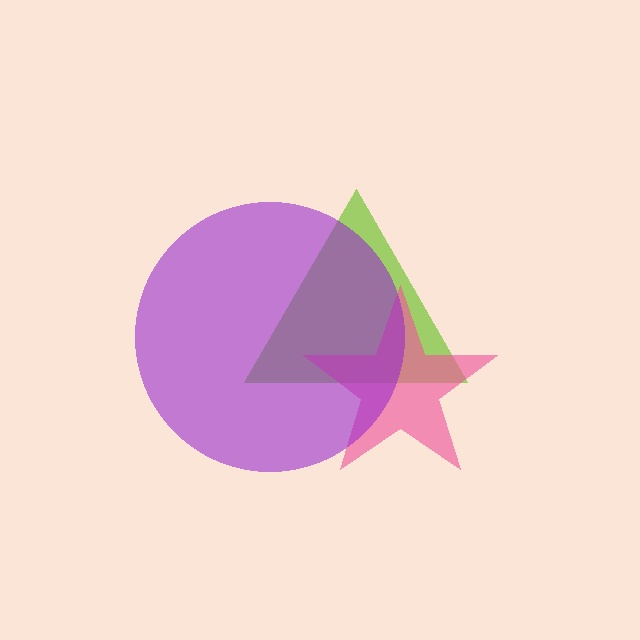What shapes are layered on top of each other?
The layered shapes are: a lime triangle, a pink star, a purple circle.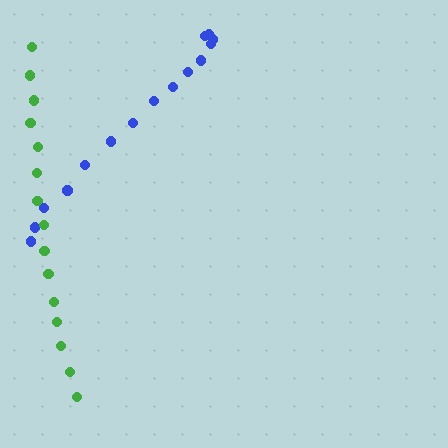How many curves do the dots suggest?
There are 2 distinct paths.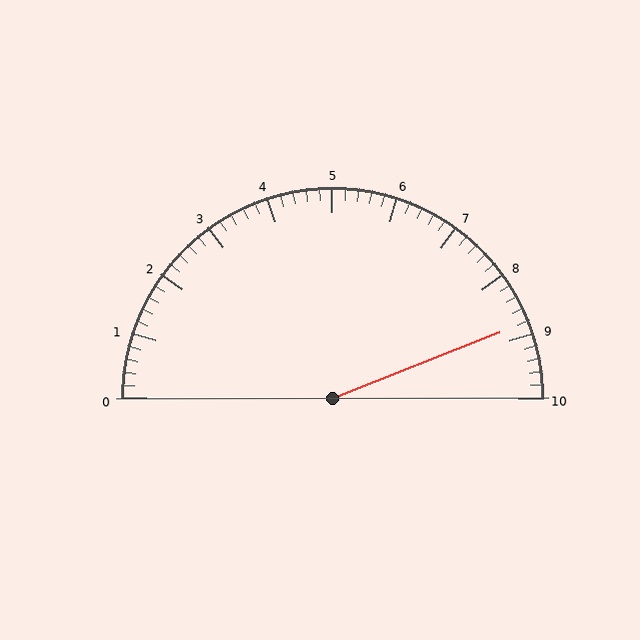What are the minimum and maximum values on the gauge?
The gauge ranges from 0 to 10.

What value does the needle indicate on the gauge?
The needle indicates approximately 8.8.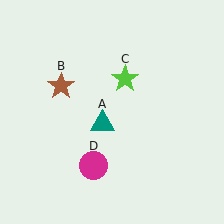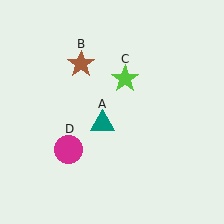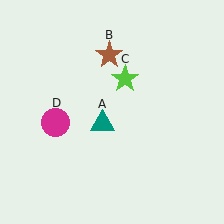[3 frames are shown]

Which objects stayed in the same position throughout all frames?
Teal triangle (object A) and lime star (object C) remained stationary.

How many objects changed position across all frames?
2 objects changed position: brown star (object B), magenta circle (object D).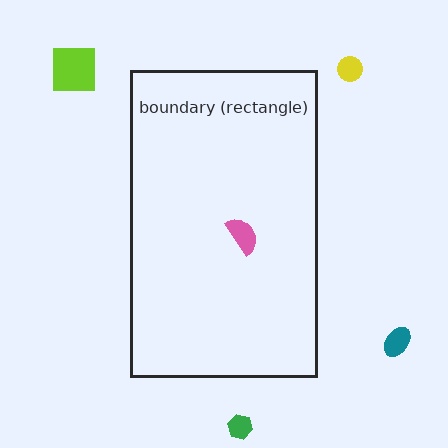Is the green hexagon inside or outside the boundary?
Outside.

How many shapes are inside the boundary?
1 inside, 4 outside.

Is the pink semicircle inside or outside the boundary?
Inside.